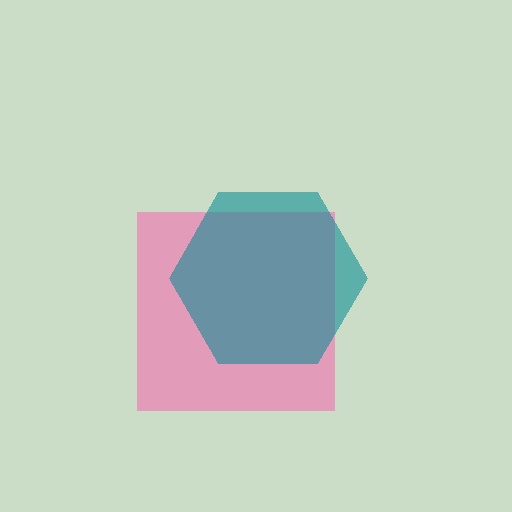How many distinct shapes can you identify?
There are 2 distinct shapes: a pink square, a teal hexagon.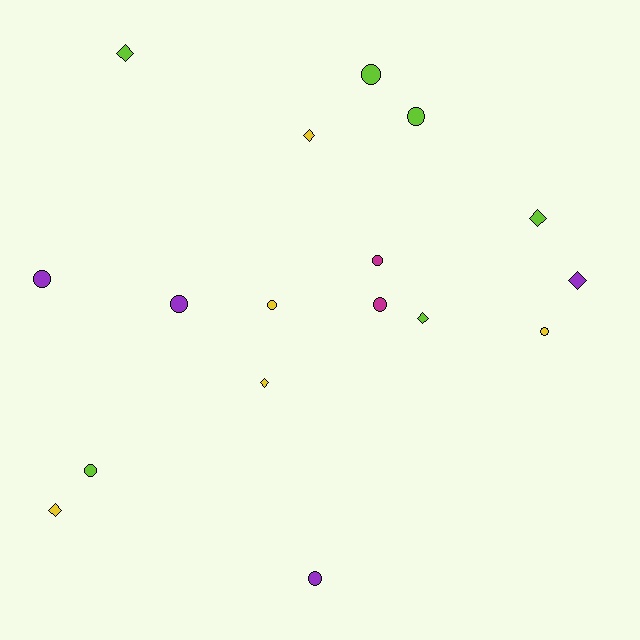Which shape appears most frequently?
Circle, with 10 objects.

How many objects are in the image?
There are 17 objects.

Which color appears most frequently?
Lime, with 6 objects.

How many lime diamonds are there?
There are 3 lime diamonds.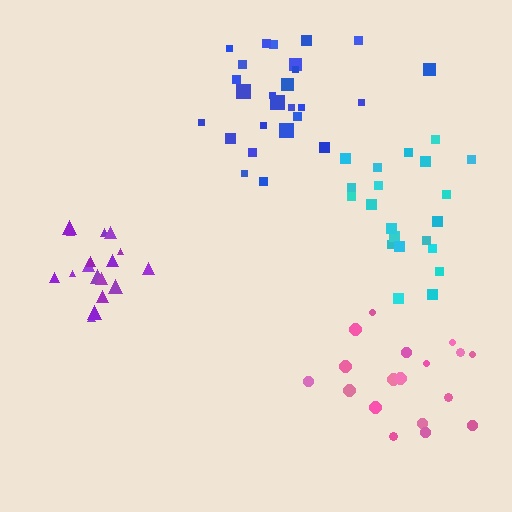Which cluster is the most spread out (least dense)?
Blue.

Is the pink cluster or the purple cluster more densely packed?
Purple.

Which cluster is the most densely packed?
Purple.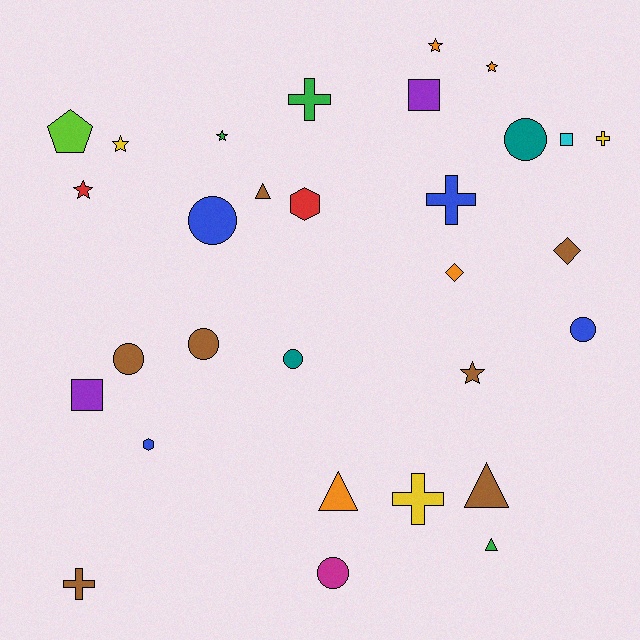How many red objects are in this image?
There are 2 red objects.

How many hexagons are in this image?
There are 2 hexagons.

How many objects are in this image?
There are 30 objects.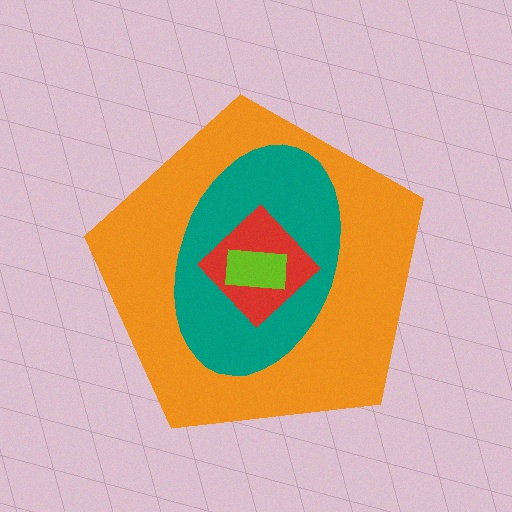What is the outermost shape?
The orange pentagon.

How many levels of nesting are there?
4.